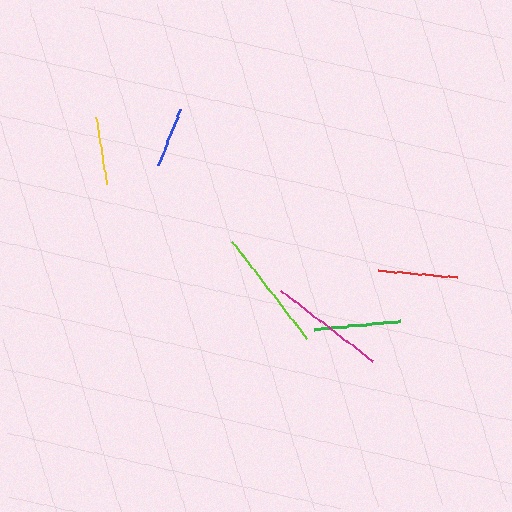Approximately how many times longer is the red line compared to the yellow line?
The red line is approximately 1.2 times the length of the yellow line.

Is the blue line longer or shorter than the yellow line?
The yellow line is longer than the blue line.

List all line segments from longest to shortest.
From longest to shortest: lime, magenta, green, red, yellow, blue.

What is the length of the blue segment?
The blue segment is approximately 60 pixels long.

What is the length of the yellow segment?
The yellow segment is approximately 68 pixels long.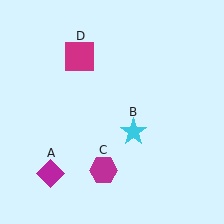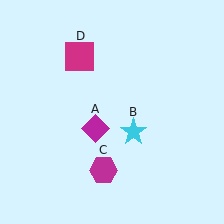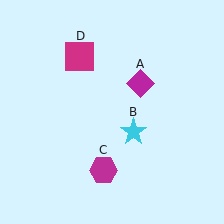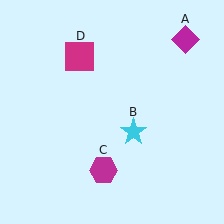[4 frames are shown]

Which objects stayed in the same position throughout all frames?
Cyan star (object B) and magenta hexagon (object C) and magenta square (object D) remained stationary.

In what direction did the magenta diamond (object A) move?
The magenta diamond (object A) moved up and to the right.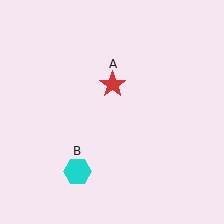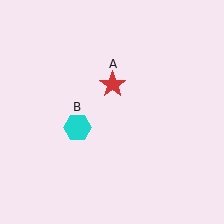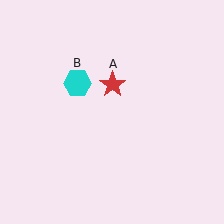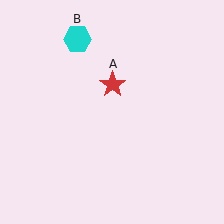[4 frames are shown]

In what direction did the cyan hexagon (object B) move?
The cyan hexagon (object B) moved up.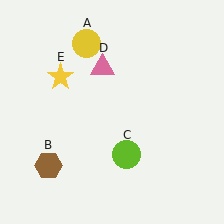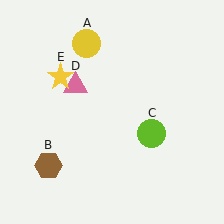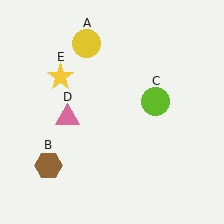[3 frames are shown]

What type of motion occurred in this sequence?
The lime circle (object C), pink triangle (object D) rotated counterclockwise around the center of the scene.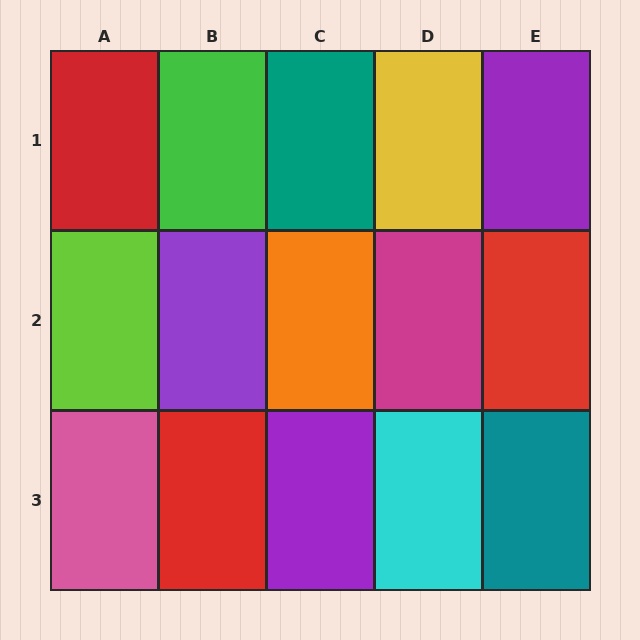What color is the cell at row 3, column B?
Red.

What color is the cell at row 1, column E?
Purple.